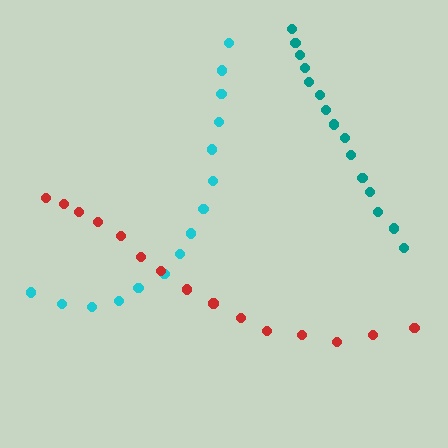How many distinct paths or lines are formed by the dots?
There are 3 distinct paths.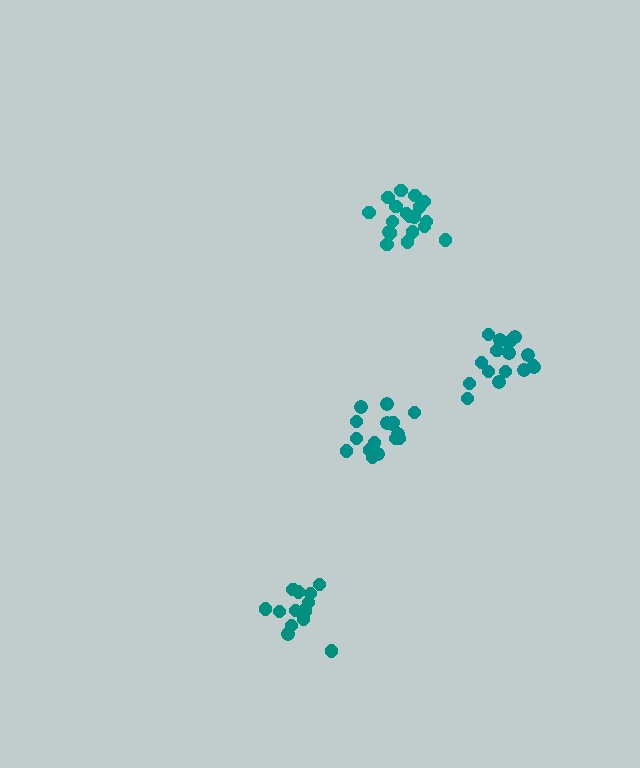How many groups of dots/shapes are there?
There are 4 groups.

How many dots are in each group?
Group 1: 17 dots, Group 2: 19 dots, Group 3: 14 dots, Group 4: 17 dots (67 total).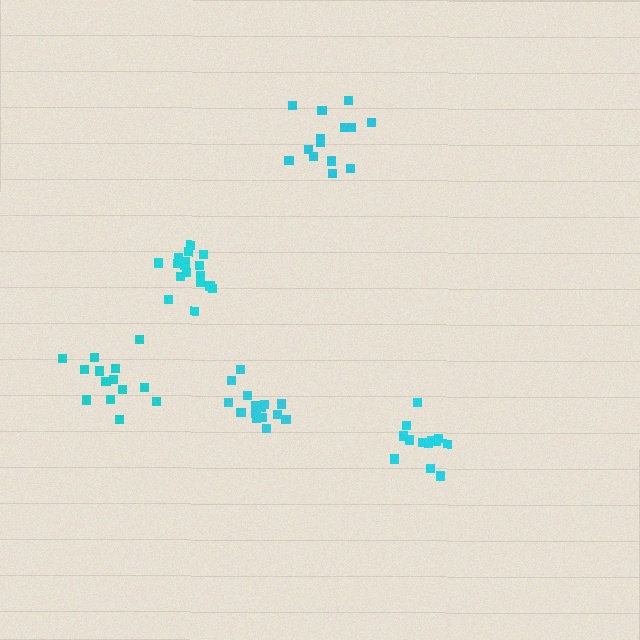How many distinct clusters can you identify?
There are 5 distinct clusters.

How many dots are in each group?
Group 1: 14 dots, Group 2: 15 dots, Group 3: 17 dots, Group 4: 14 dots, Group 5: 14 dots (74 total).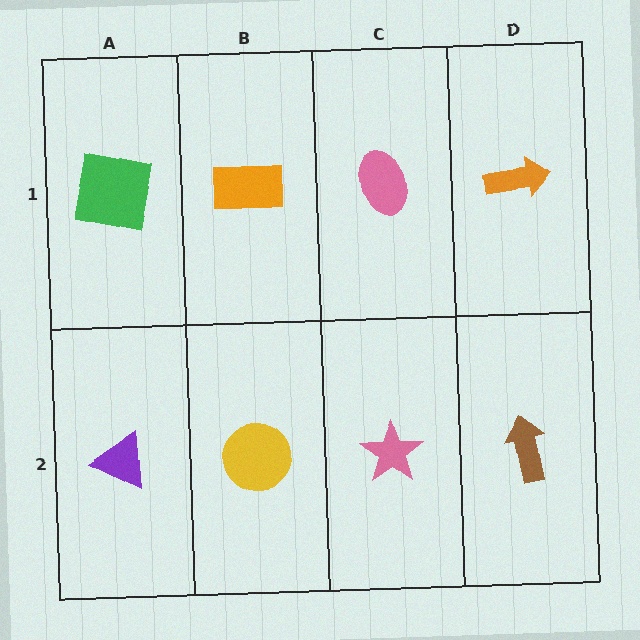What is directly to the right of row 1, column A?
An orange rectangle.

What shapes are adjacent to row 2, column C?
A pink ellipse (row 1, column C), a yellow circle (row 2, column B), a brown arrow (row 2, column D).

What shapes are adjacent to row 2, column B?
An orange rectangle (row 1, column B), a purple triangle (row 2, column A), a pink star (row 2, column C).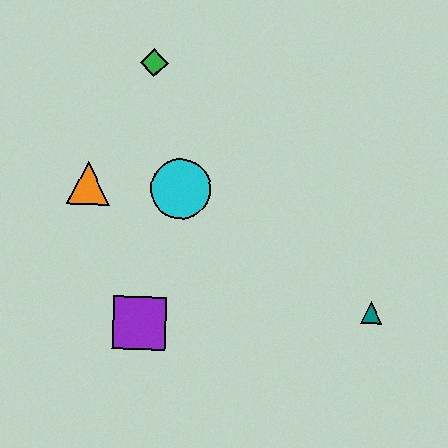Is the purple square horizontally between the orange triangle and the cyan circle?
Yes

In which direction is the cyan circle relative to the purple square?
The cyan circle is above the purple square.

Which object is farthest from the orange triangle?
The teal triangle is farthest from the orange triangle.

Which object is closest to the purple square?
The cyan circle is closest to the purple square.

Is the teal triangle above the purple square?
Yes